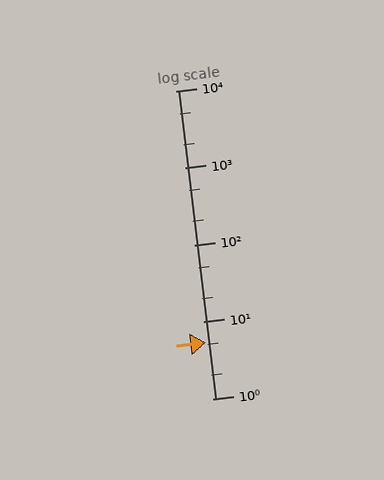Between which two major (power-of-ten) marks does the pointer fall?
The pointer is between 1 and 10.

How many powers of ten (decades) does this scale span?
The scale spans 4 decades, from 1 to 10000.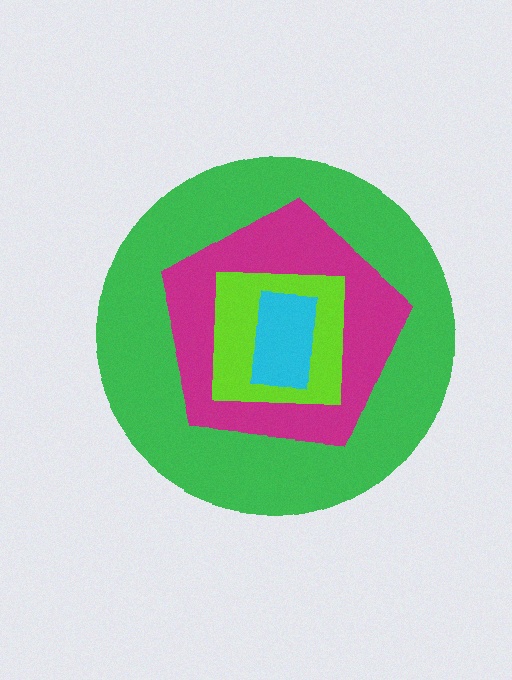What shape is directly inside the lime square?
The cyan rectangle.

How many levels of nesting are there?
4.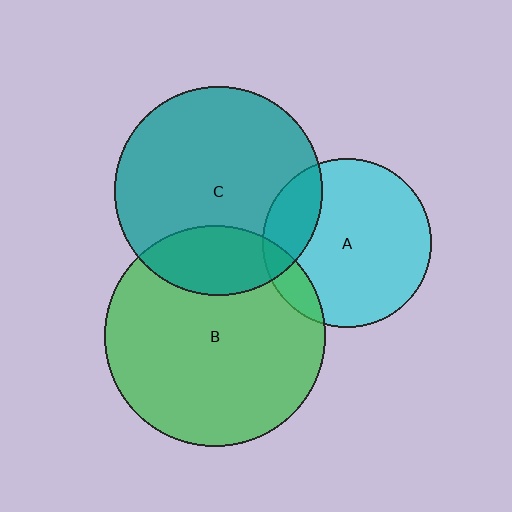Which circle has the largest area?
Circle B (green).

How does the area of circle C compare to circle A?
Approximately 1.5 times.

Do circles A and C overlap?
Yes.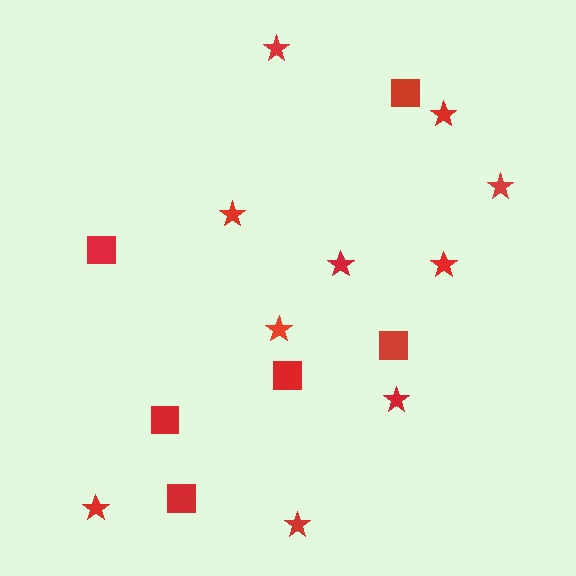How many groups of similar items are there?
There are 2 groups: one group of stars (10) and one group of squares (6).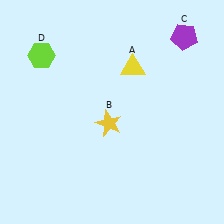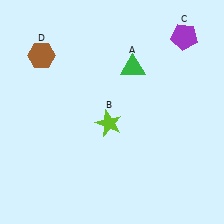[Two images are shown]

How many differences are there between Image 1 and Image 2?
There are 3 differences between the two images.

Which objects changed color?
A changed from yellow to green. B changed from yellow to lime. D changed from lime to brown.